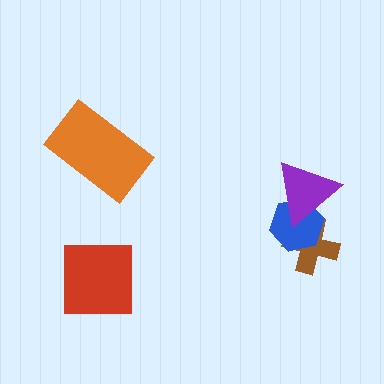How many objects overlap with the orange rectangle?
0 objects overlap with the orange rectangle.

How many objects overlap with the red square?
0 objects overlap with the red square.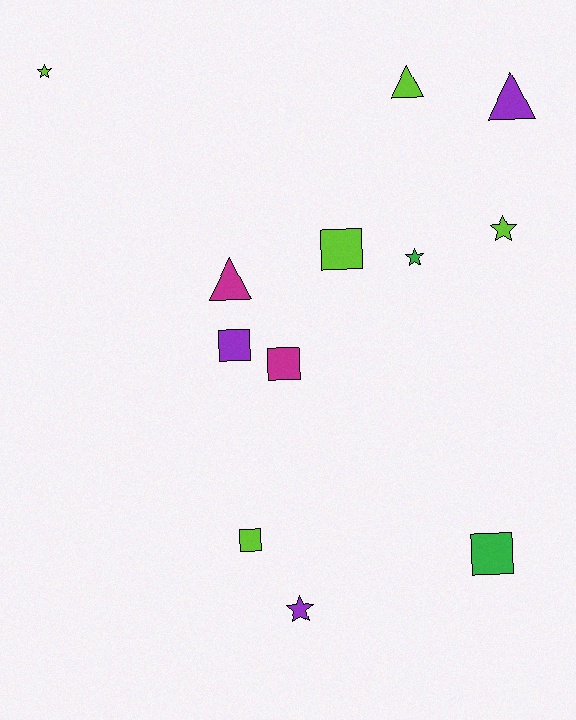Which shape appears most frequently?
Square, with 5 objects.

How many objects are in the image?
There are 12 objects.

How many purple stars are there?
There is 1 purple star.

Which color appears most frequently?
Lime, with 5 objects.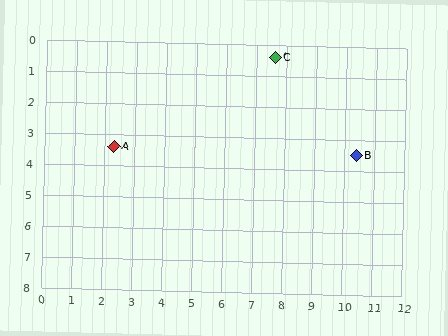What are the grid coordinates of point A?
Point A is at approximately (2.3, 3.4).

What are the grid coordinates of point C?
Point C is at approximately (7.6, 0.4).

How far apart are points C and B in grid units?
Points C and B are about 4.2 grid units apart.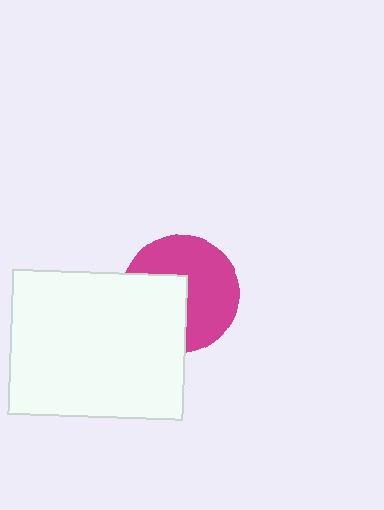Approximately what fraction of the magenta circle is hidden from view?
Roughly 40% of the magenta circle is hidden behind the white rectangle.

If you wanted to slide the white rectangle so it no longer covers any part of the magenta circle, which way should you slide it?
Slide it toward the lower-left — that is the most direct way to separate the two shapes.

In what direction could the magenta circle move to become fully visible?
The magenta circle could move toward the upper-right. That would shift it out from behind the white rectangle entirely.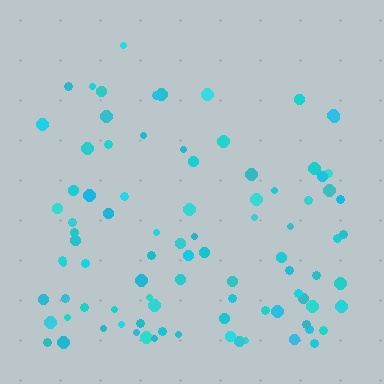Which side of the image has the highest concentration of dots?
The bottom.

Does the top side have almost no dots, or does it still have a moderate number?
Still a moderate number, just noticeably fewer than the bottom.